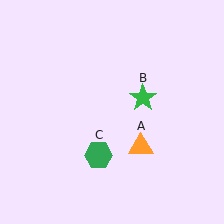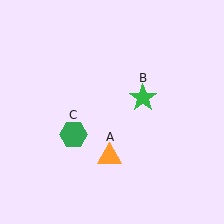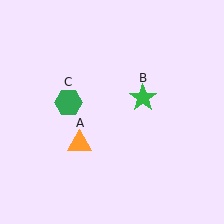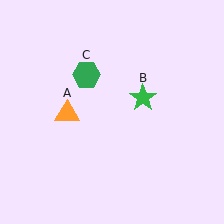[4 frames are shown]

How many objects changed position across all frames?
2 objects changed position: orange triangle (object A), green hexagon (object C).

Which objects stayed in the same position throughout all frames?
Green star (object B) remained stationary.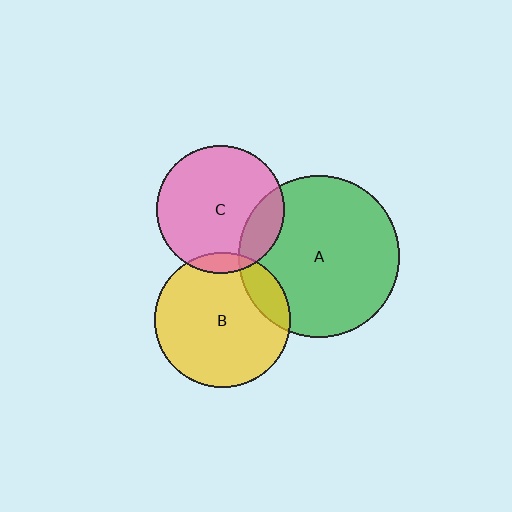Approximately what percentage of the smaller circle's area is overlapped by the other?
Approximately 15%.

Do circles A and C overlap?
Yes.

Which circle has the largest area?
Circle A (green).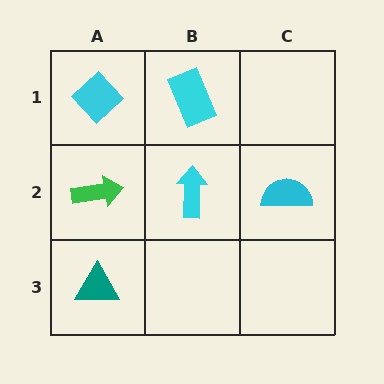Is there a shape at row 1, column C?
No, that cell is empty.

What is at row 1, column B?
A cyan rectangle.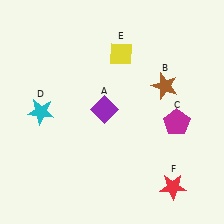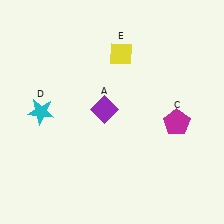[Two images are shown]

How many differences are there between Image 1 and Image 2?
There are 2 differences between the two images.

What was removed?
The brown star (B), the red star (F) were removed in Image 2.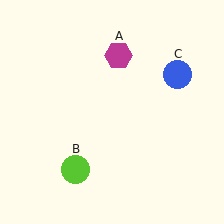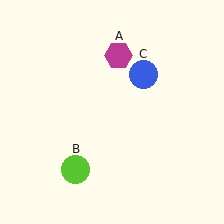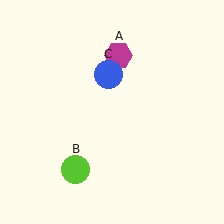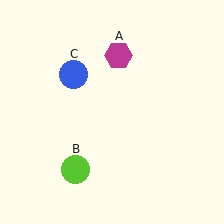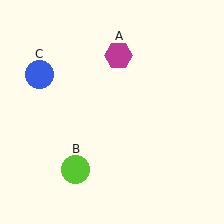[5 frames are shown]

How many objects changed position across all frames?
1 object changed position: blue circle (object C).